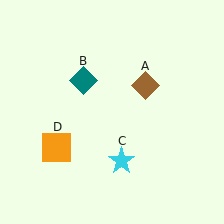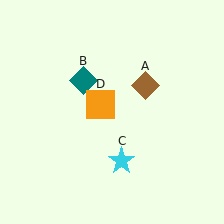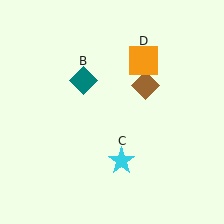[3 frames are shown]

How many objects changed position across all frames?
1 object changed position: orange square (object D).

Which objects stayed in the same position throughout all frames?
Brown diamond (object A) and teal diamond (object B) and cyan star (object C) remained stationary.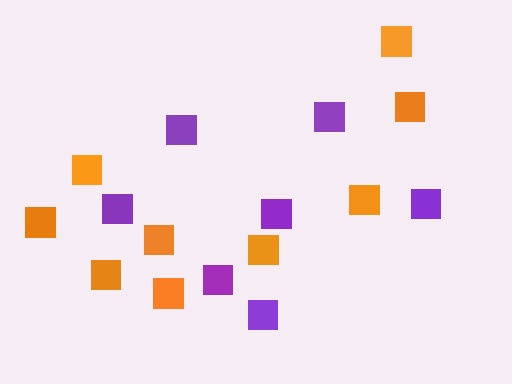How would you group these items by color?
There are 2 groups: one group of purple squares (7) and one group of orange squares (9).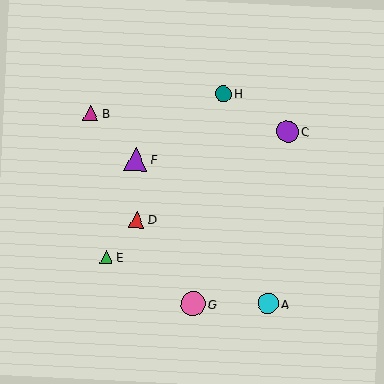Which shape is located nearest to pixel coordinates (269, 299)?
The cyan circle (labeled A) at (268, 304) is nearest to that location.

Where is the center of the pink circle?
The center of the pink circle is at (193, 304).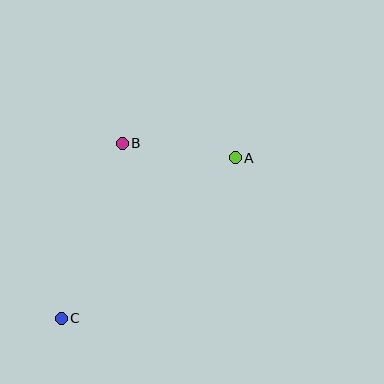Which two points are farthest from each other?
Points A and C are farthest from each other.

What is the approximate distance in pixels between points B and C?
The distance between B and C is approximately 186 pixels.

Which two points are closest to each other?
Points A and B are closest to each other.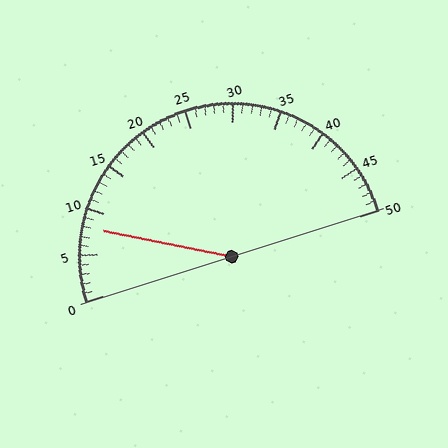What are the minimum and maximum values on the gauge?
The gauge ranges from 0 to 50.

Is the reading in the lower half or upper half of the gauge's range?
The reading is in the lower half of the range (0 to 50).